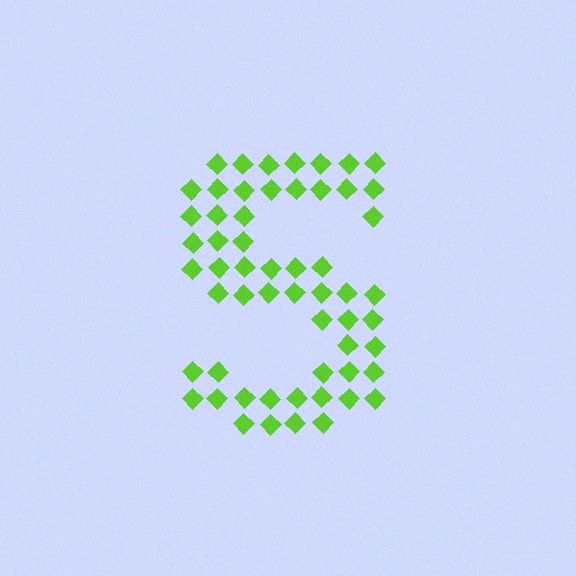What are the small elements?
The small elements are diamonds.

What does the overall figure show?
The overall figure shows the letter S.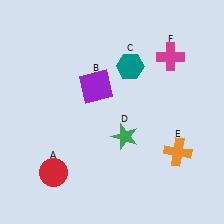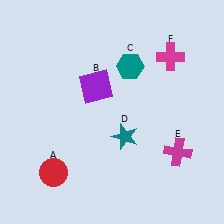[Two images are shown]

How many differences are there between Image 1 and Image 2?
There are 2 differences between the two images.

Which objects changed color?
D changed from green to teal. E changed from orange to magenta.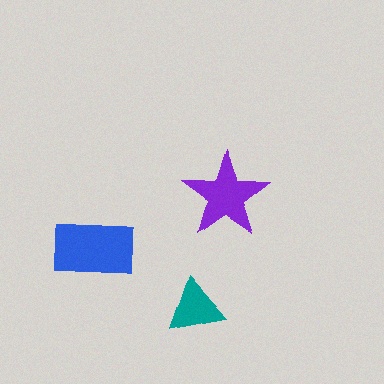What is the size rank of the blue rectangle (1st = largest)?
1st.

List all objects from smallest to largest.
The teal triangle, the purple star, the blue rectangle.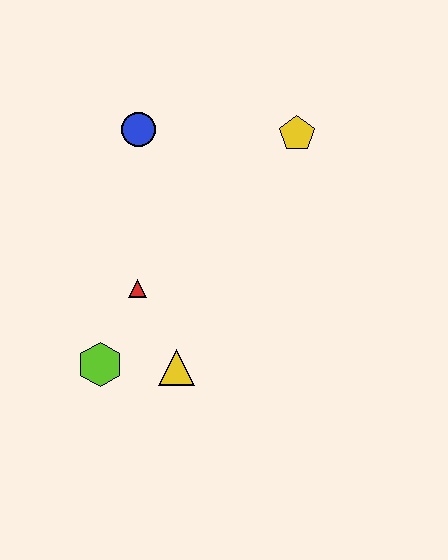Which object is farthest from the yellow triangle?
The yellow pentagon is farthest from the yellow triangle.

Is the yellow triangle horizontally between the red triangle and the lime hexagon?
No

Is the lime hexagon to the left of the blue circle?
Yes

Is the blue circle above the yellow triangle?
Yes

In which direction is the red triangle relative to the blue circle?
The red triangle is below the blue circle.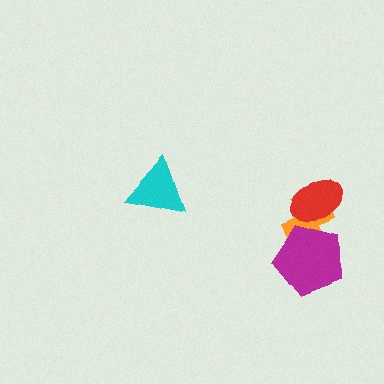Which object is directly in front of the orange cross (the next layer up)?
The magenta pentagon is directly in front of the orange cross.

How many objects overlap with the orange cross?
2 objects overlap with the orange cross.